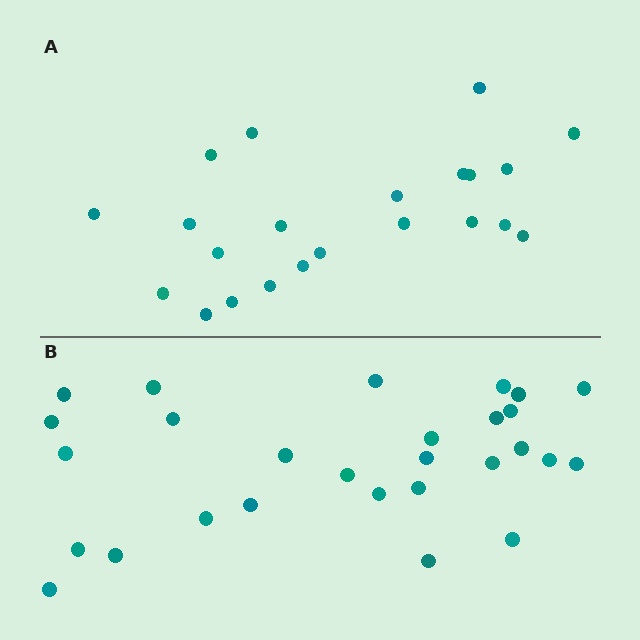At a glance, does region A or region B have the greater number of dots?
Region B (the bottom region) has more dots.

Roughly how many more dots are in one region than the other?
Region B has about 6 more dots than region A.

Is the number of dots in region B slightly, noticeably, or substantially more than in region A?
Region B has noticeably more, but not dramatically so. The ratio is roughly 1.3 to 1.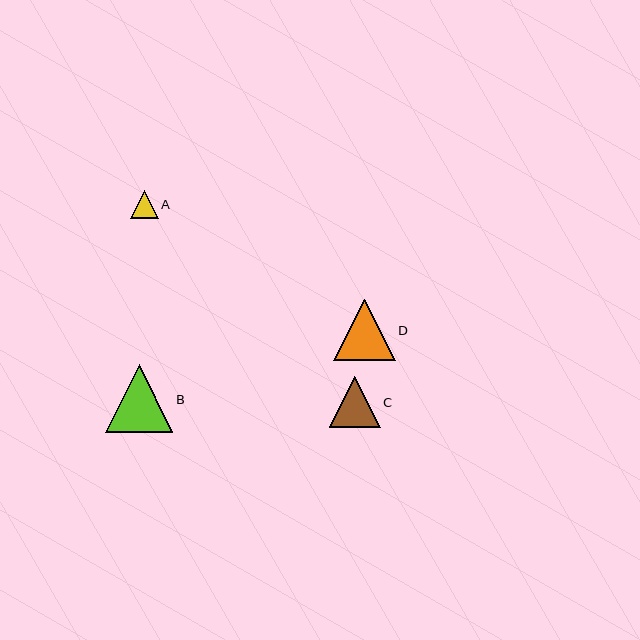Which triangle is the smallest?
Triangle A is the smallest with a size of approximately 27 pixels.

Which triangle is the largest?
Triangle B is the largest with a size of approximately 68 pixels.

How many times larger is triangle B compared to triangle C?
Triangle B is approximately 1.3 times the size of triangle C.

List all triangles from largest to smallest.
From largest to smallest: B, D, C, A.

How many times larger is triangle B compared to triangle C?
Triangle B is approximately 1.3 times the size of triangle C.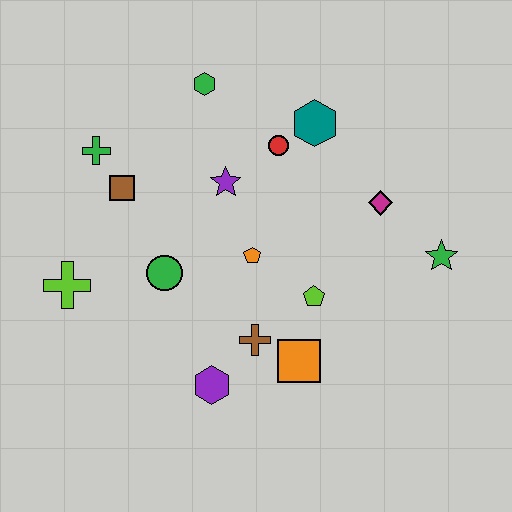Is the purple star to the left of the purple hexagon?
No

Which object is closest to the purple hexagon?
The brown cross is closest to the purple hexagon.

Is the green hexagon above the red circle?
Yes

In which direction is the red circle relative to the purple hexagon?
The red circle is above the purple hexagon.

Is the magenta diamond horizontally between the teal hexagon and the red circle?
No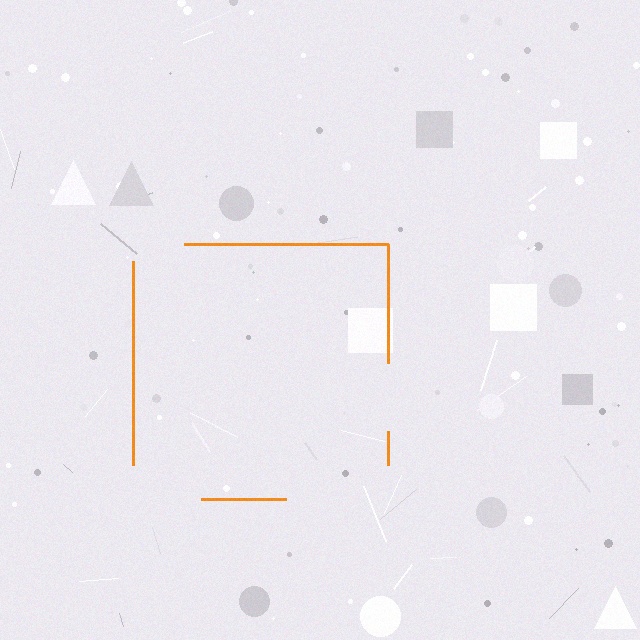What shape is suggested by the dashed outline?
The dashed outline suggests a square.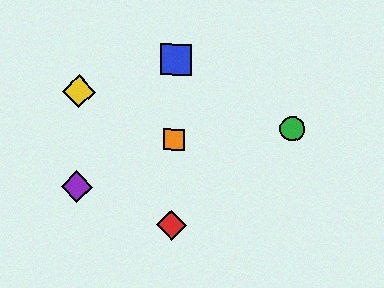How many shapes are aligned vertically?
3 shapes (the red diamond, the blue square, the orange square) are aligned vertically.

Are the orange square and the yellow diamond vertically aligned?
No, the orange square is at x≈174 and the yellow diamond is at x≈79.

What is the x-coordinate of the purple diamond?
The purple diamond is at x≈77.